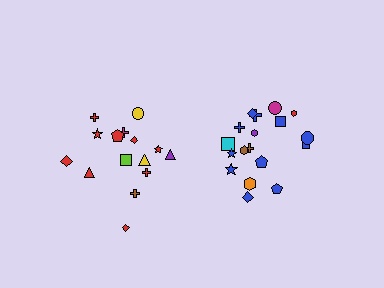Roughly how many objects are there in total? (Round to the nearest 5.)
Roughly 35 objects in total.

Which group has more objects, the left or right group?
The right group.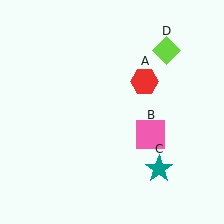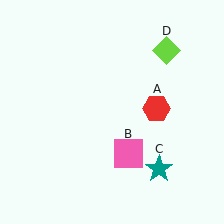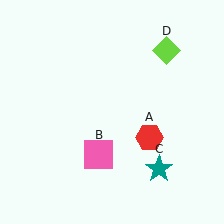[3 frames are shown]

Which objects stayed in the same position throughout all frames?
Teal star (object C) and lime diamond (object D) remained stationary.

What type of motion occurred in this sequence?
The red hexagon (object A), pink square (object B) rotated clockwise around the center of the scene.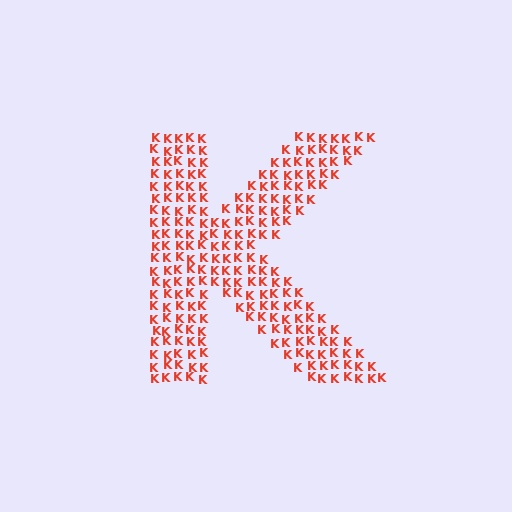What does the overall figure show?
The overall figure shows the letter K.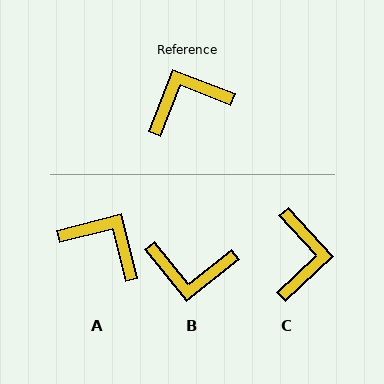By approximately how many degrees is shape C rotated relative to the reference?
Approximately 116 degrees clockwise.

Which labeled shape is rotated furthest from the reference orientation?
B, about 150 degrees away.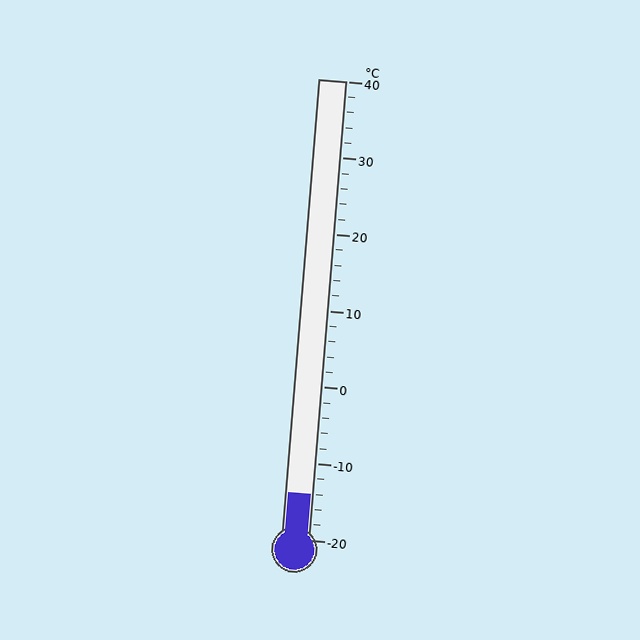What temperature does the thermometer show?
The thermometer shows approximately -14°C.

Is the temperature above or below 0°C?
The temperature is below 0°C.